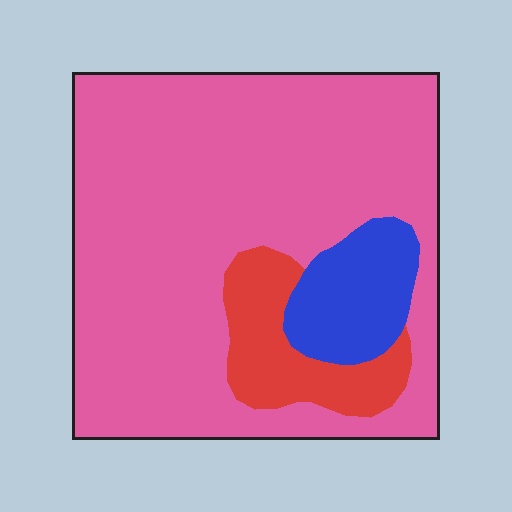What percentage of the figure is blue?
Blue takes up about one tenth (1/10) of the figure.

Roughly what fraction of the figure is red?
Red takes up less than a quarter of the figure.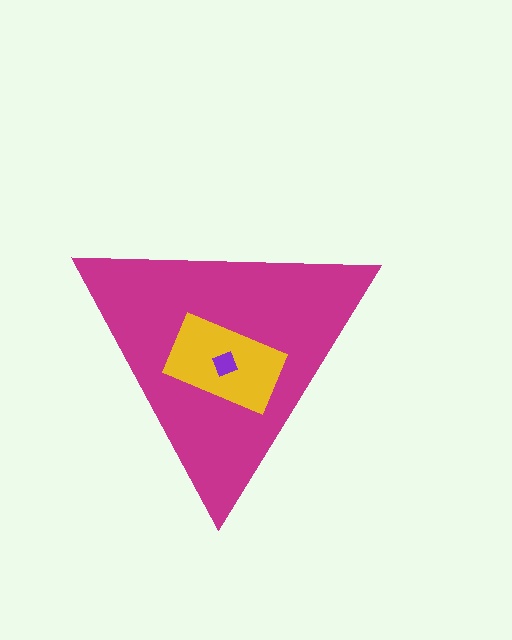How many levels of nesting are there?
3.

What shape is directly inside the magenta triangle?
The yellow rectangle.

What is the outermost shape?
The magenta triangle.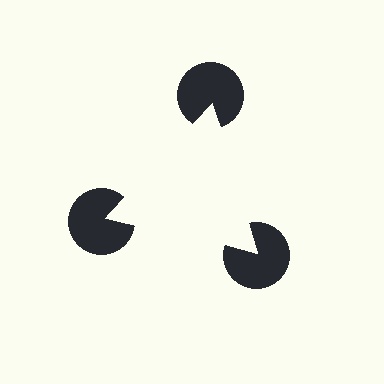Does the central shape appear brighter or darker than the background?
It typically appears slightly brighter than the background, even though no actual brightness change is drawn.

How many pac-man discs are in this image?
There are 3 — one at each vertex of the illusory triangle.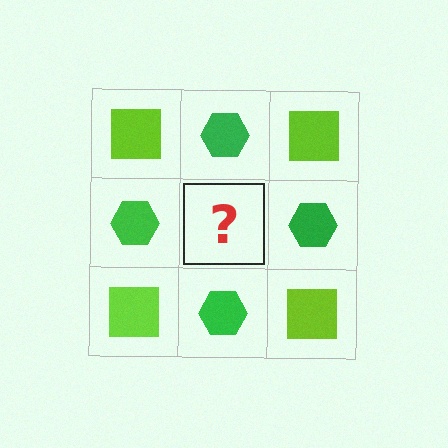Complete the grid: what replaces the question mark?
The question mark should be replaced with a lime square.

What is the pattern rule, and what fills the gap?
The rule is that it alternates lime square and green hexagon in a checkerboard pattern. The gap should be filled with a lime square.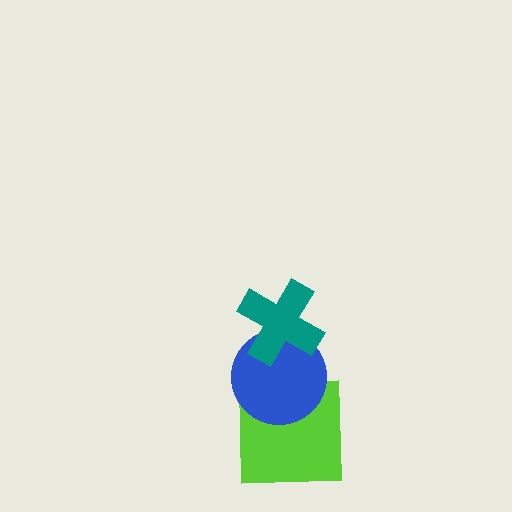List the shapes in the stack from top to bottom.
From top to bottom: the teal cross, the blue circle, the lime square.